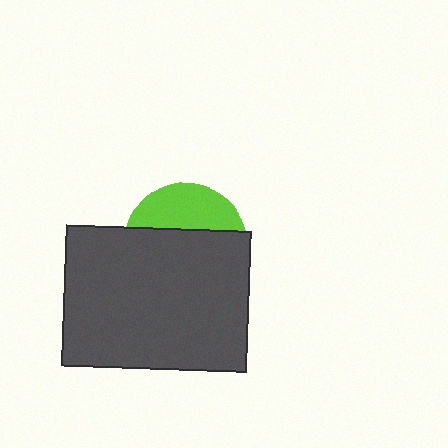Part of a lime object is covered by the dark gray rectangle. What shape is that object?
It is a circle.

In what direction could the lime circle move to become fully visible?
The lime circle could move up. That would shift it out from behind the dark gray rectangle entirely.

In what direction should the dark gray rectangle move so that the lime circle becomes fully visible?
The dark gray rectangle should move down. That is the shortest direction to clear the overlap and leave the lime circle fully visible.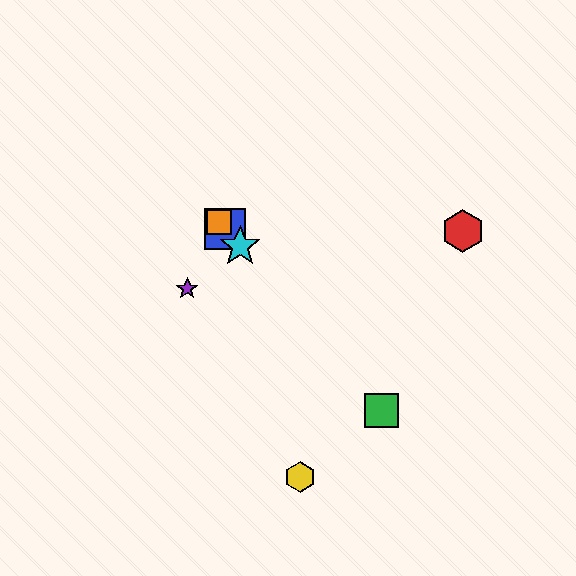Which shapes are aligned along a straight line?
The blue square, the green square, the orange square, the cyan star are aligned along a straight line.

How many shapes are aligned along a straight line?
4 shapes (the blue square, the green square, the orange square, the cyan star) are aligned along a straight line.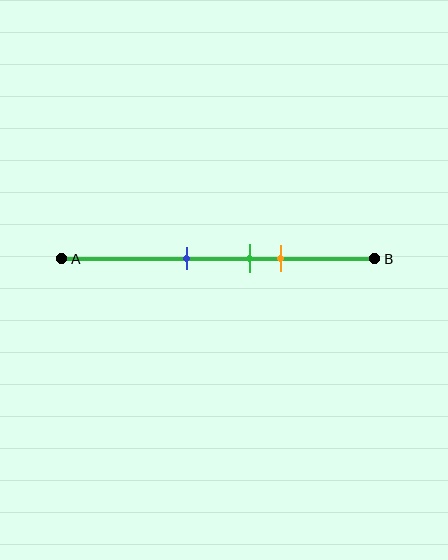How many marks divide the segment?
There are 3 marks dividing the segment.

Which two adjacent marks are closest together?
The green and orange marks are the closest adjacent pair.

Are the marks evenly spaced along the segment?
Yes, the marks are approximately evenly spaced.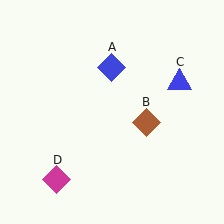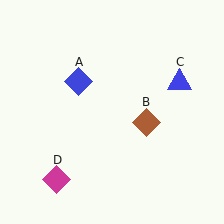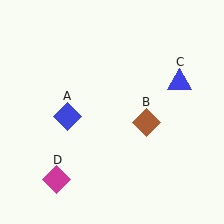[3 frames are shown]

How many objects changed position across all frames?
1 object changed position: blue diamond (object A).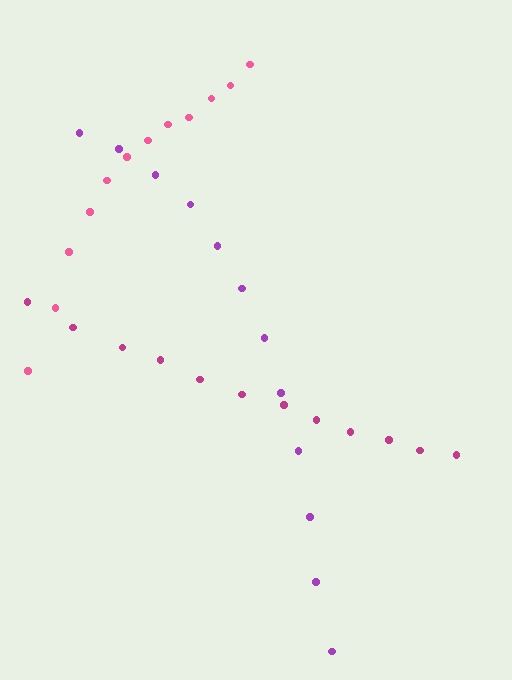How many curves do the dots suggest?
There are 3 distinct paths.